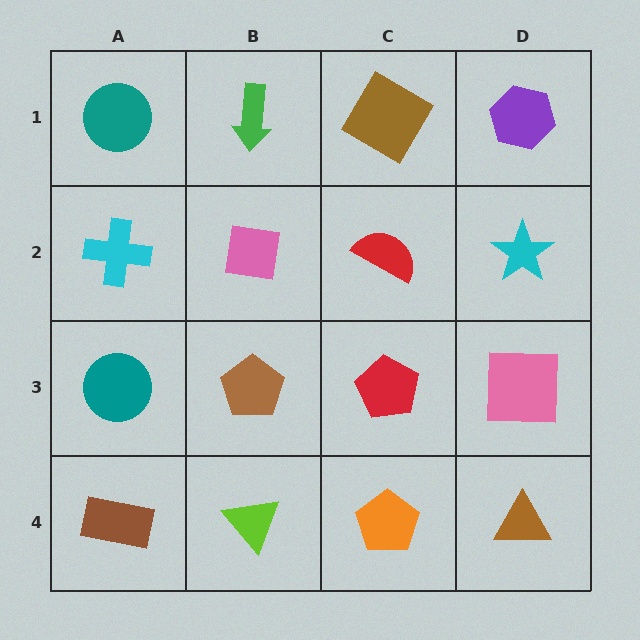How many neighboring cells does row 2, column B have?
4.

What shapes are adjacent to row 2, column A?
A teal circle (row 1, column A), a teal circle (row 3, column A), a pink square (row 2, column B).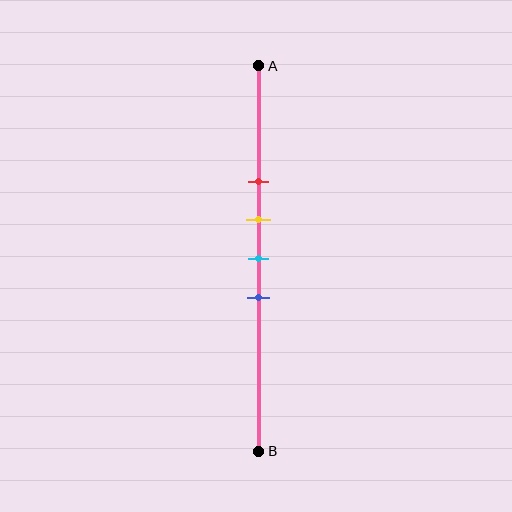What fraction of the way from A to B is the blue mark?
The blue mark is approximately 60% (0.6) of the way from A to B.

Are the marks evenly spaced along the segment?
Yes, the marks are approximately evenly spaced.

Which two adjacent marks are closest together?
The yellow and cyan marks are the closest adjacent pair.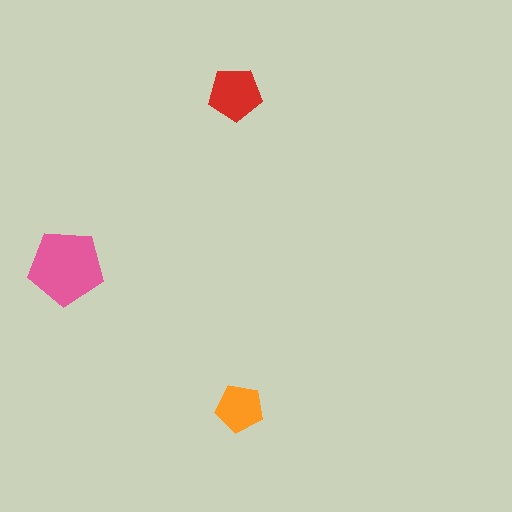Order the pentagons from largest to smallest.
the pink one, the red one, the orange one.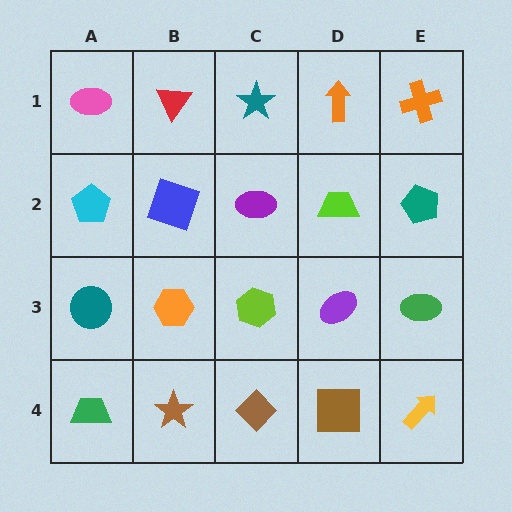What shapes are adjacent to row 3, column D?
A lime trapezoid (row 2, column D), a brown square (row 4, column D), a lime hexagon (row 3, column C), a green ellipse (row 3, column E).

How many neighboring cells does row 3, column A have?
3.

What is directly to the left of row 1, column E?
An orange arrow.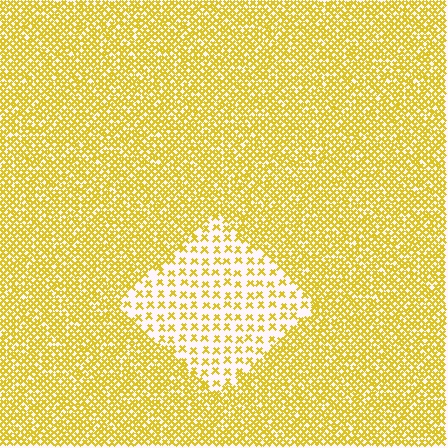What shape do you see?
I see a diamond.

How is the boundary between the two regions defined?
The boundary is defined by a change in element density (approximately 2.7x ratio). All elements are the same color, size, and shape.